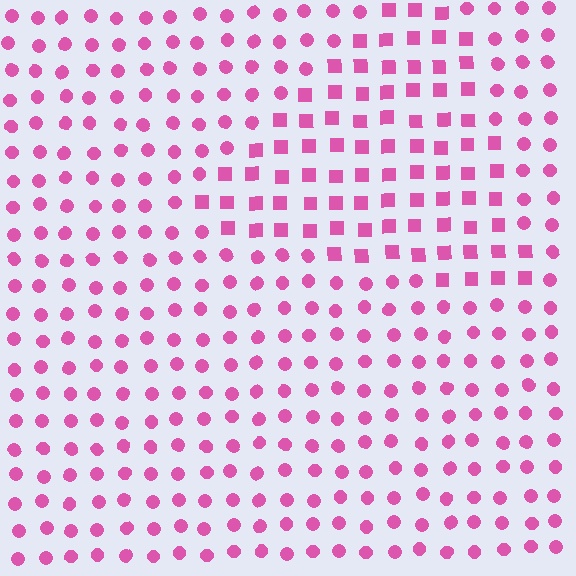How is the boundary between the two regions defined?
The boundary is defined by a change in element shape: squares inside vs. circles outside. All elements share the same color and spacing.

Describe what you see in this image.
The image is filled with small pink elements arranged in a uniform grid. A triangle-shaped region contains squares, while the surrounding area contains circles. The boundary is defined purely by the change in element shape.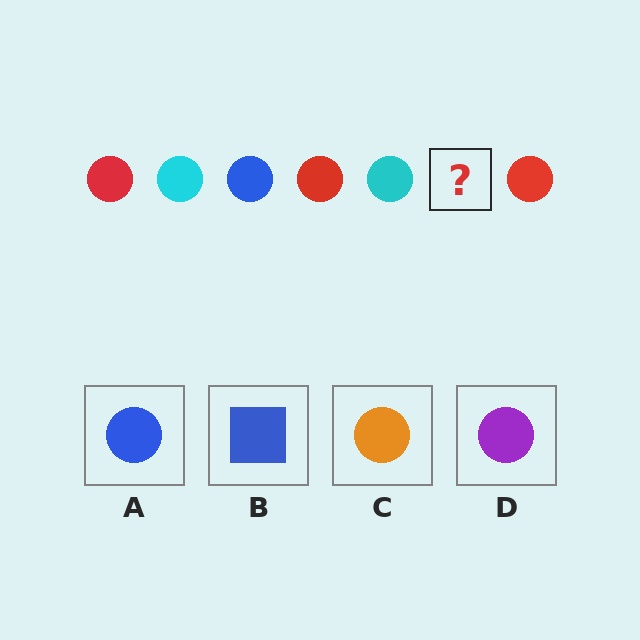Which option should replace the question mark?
Option A.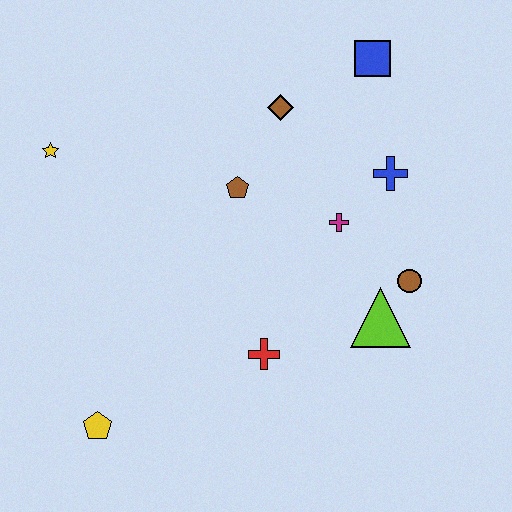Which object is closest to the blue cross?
The magenta cross is closest to the blue cross.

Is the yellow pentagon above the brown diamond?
No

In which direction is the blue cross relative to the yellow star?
The blue cross is to the right of the yellow star.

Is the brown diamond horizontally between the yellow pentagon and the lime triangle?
Yes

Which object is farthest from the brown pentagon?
The yellow pentagon is farthest from the brown pentagon.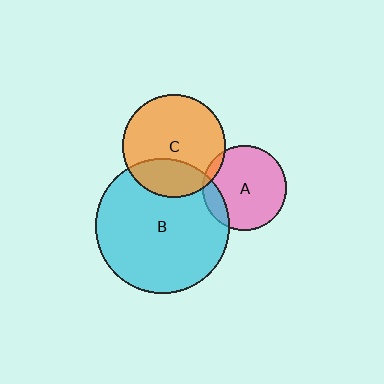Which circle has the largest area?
Circle B (cyan).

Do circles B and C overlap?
Yes.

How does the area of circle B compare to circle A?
Approximately 2.5 times.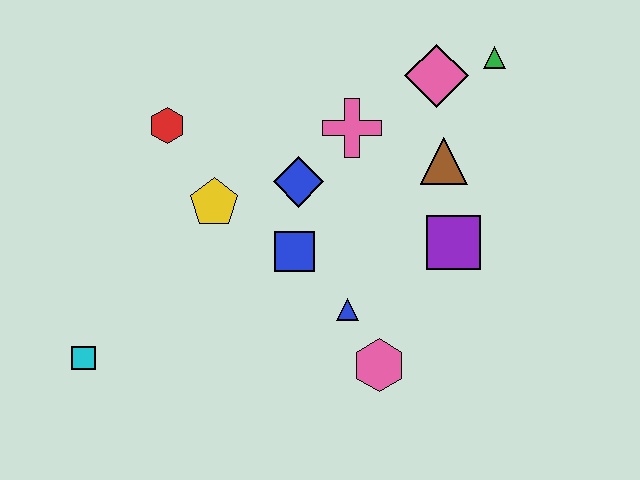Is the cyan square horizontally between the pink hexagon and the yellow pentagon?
No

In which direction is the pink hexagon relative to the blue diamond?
The pink hexagon is below the blue diamond.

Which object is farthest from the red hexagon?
The green triangle is farthest from the red hexagon.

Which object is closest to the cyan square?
The yellow pentagon is closest to the cyan square.